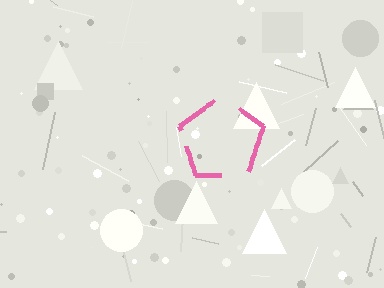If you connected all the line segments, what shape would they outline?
They would outline a pentagon.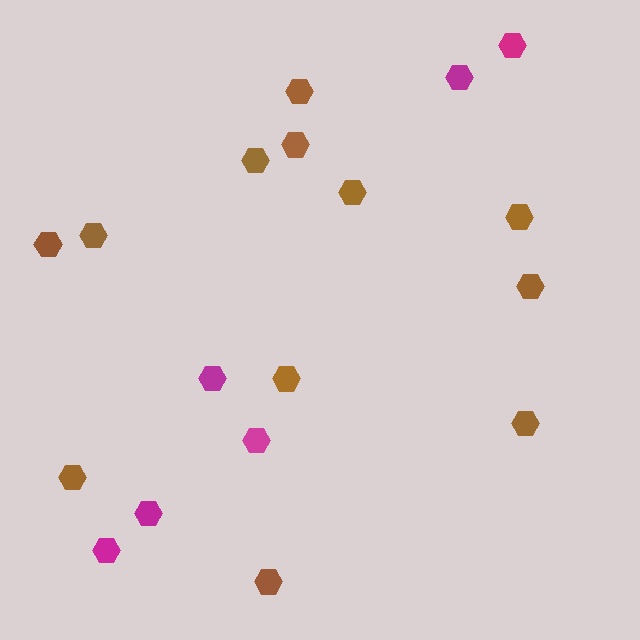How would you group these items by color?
There are 2 groups: one group of magenta hexagons (6) and one group of brown hexagons (12).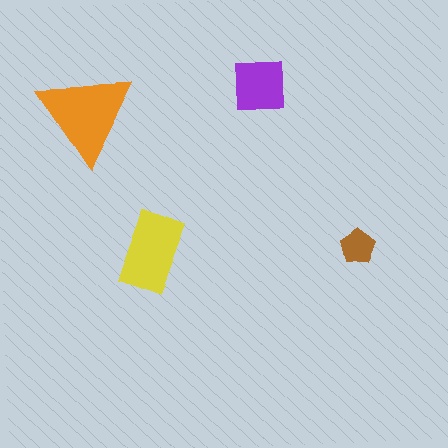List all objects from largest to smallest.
The orange triangle, the yellow rectangle, the purple square, the brown pentagon.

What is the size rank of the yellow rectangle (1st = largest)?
2nd.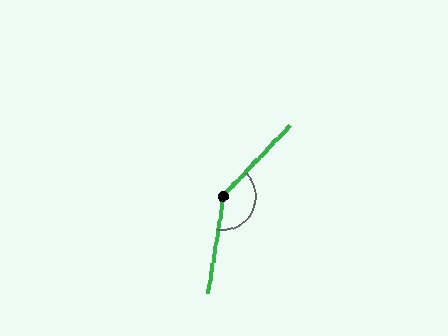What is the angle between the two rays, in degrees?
Approximately 146 degrees.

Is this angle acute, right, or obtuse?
It is obtuse.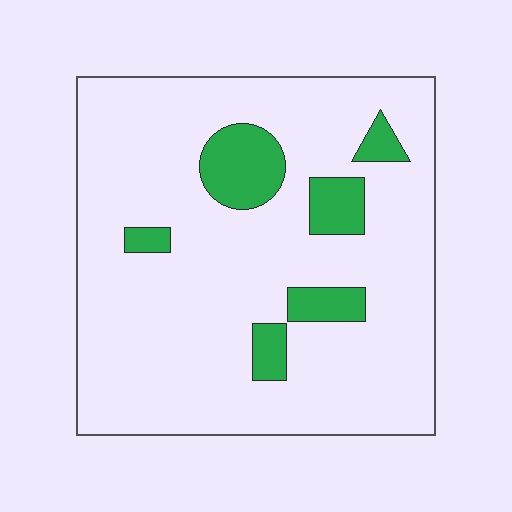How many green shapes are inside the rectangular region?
6.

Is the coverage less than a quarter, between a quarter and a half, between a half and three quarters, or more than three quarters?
Less than a quarter.